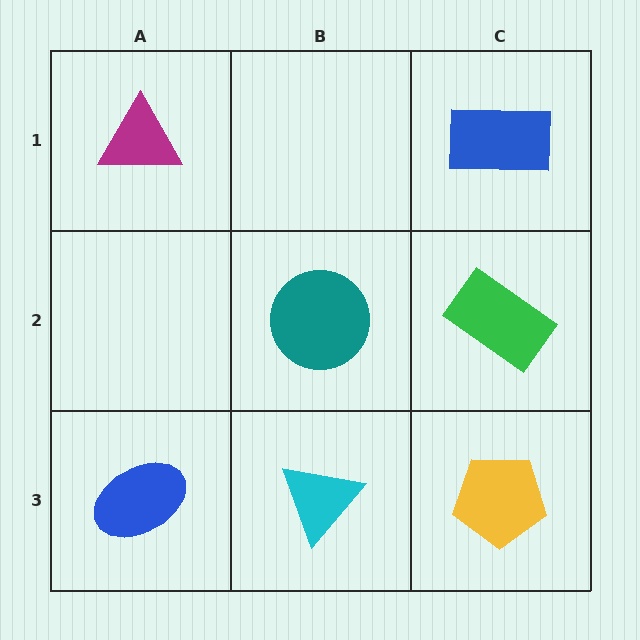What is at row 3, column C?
A yellow pentagon.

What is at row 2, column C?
A green rectangle.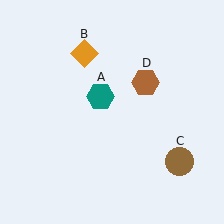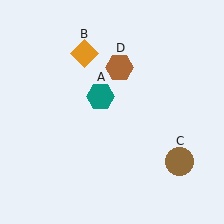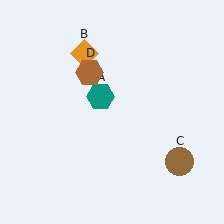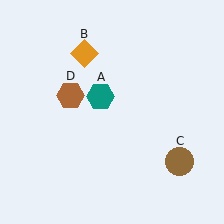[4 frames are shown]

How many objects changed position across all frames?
1 object changed position: brown hexagon (object D).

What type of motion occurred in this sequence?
The brown hexagon (object D) rotated counterclockwise around the center of the scene.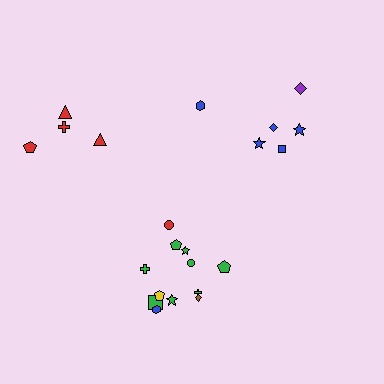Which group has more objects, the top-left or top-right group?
The top-right group.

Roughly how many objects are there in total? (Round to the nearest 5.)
Roughly 20 objects in total.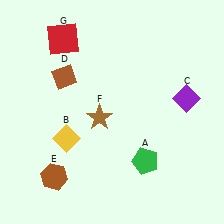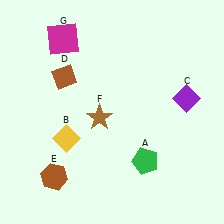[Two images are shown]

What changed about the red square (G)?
In Image 1, G is red. In Image 2, it changed to magenta.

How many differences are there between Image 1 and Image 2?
There is 1 difference between the two images.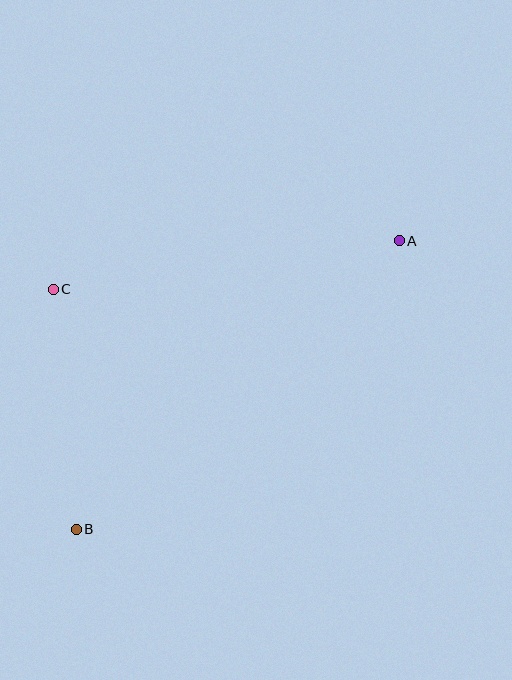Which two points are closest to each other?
Points B and C are closest to each other.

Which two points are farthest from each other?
Points A and B are farthest from each other.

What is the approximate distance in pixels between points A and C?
The distance between A and C is approximately 349 pixels.